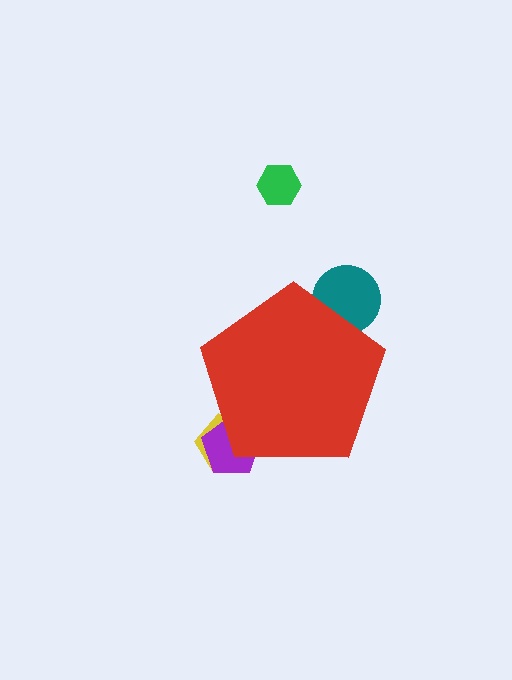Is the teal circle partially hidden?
Yes, the teal circle is partially hidden behind the red pentagon.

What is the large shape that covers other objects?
A red pentagon.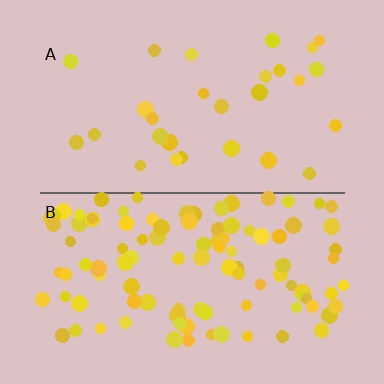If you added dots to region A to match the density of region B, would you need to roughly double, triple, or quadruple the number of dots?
Approximately triple.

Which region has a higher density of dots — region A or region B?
B (the bottom).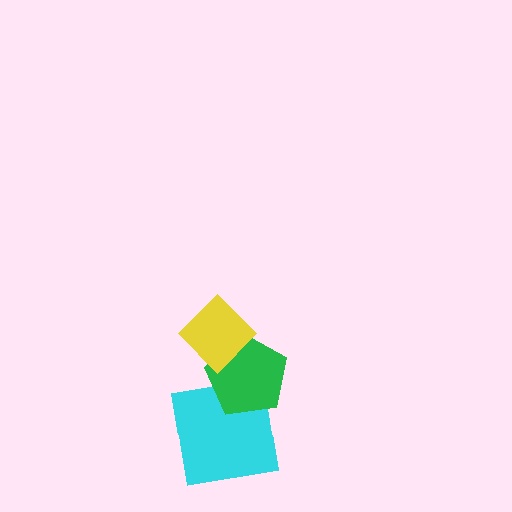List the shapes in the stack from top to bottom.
From top to bottom: the yellow diamond, the green pentagon, the cyan square.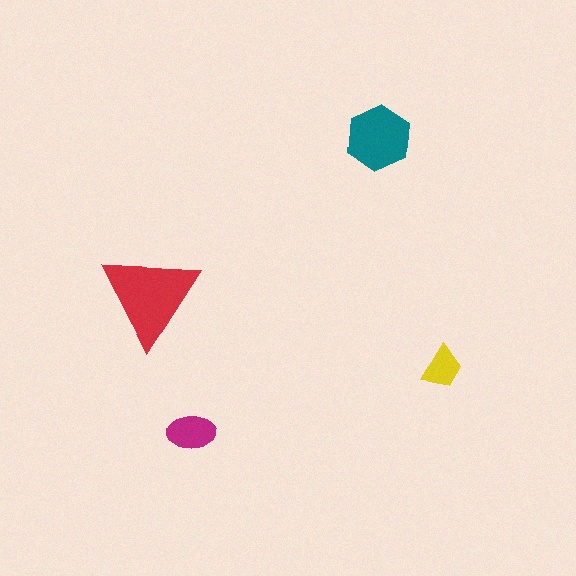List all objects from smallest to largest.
The yellow trapezoid, the magenta ellipse, the teal hexagon, the red triangle.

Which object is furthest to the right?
The yellow trapezoid is rightmost.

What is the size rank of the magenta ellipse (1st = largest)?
3rd.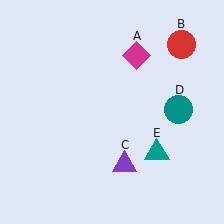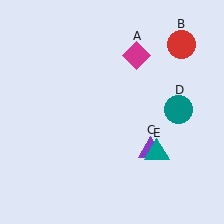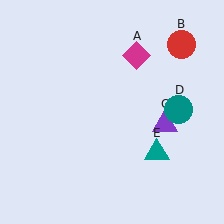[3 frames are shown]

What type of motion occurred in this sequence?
The purple triangle (object C) rotated counterclockwise around the center of the scene.